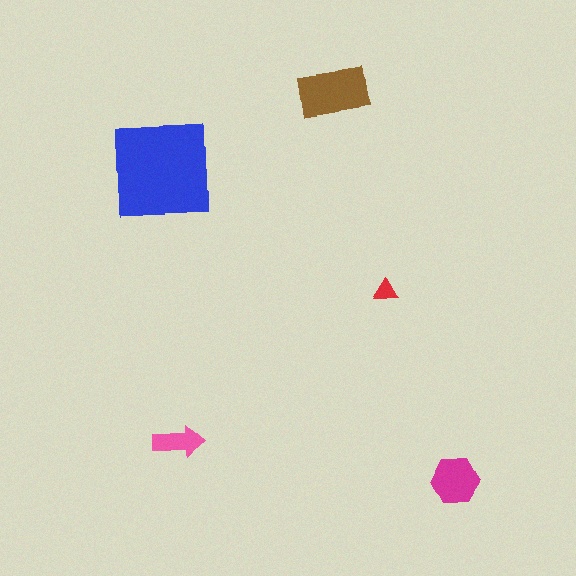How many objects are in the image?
There are 5 objects in the image.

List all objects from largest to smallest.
The blue square, the brown rectangle, the magenta hexagon, the pink arrow, the red triangle.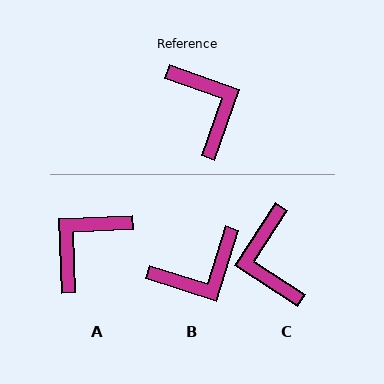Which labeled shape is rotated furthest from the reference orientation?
C, about 167 degrees away.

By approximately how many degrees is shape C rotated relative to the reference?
Approximately 167 degrees counter-clockwise.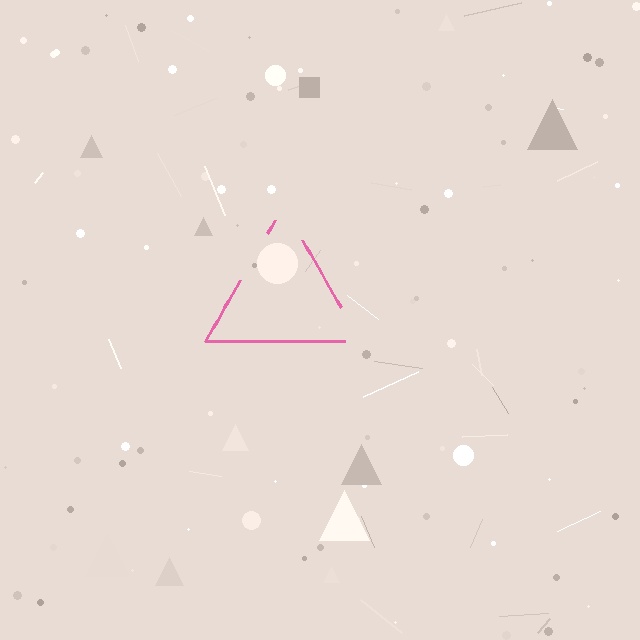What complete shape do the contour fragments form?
The contour fragments form a triangle.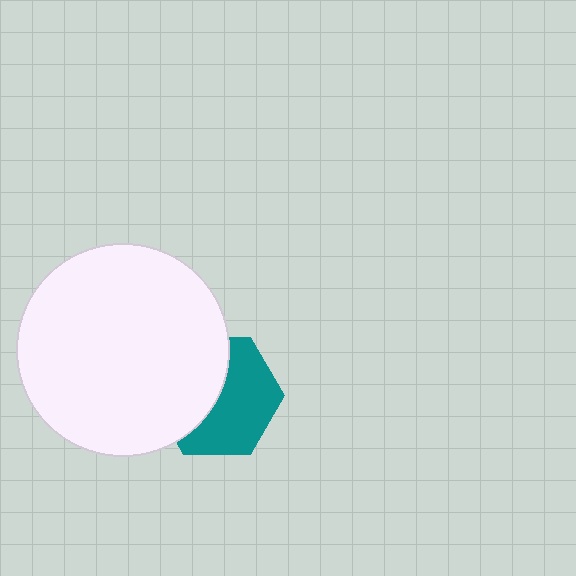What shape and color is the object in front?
The object in front is a white circle.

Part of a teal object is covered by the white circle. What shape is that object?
It is a hexagon.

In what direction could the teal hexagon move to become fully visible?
The teal hexagon could move right. That would shift it out from behind the white circle entirely.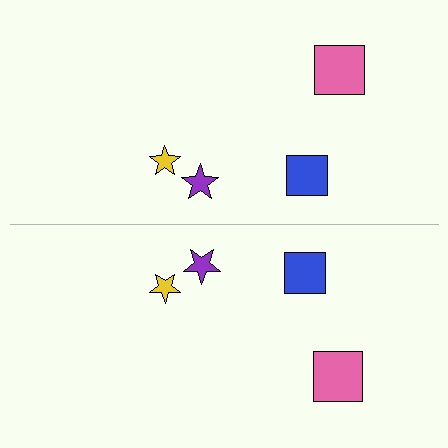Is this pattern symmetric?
Yes, this pattern has bilateral (reflection) symmetry.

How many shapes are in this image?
There are 8 shapes in this image.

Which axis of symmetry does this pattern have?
The pattern has a horizontal axis of symmetry running through the center of the image.